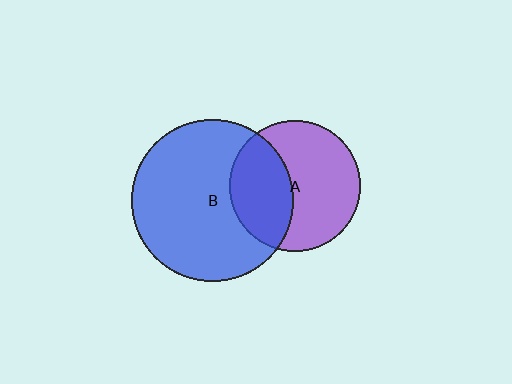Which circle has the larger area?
Circle B (blue).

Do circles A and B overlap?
Yes.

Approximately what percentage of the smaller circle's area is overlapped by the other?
Approximately 40%.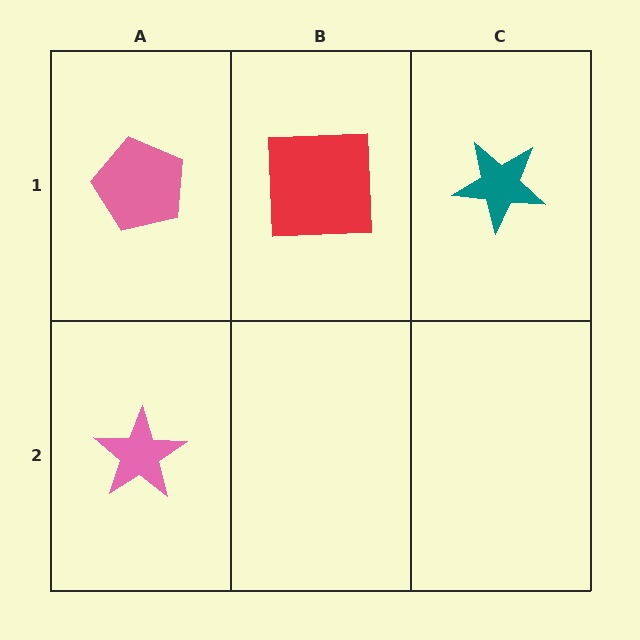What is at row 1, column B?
A red square.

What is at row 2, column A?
A pink star.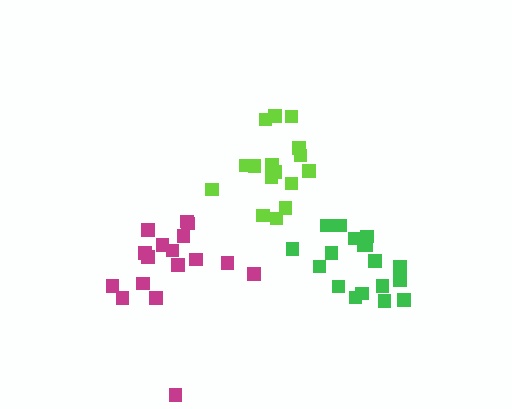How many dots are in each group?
Group 1: 16 dots, Group 2: 17 dots, Group 3: 18 dots (51 total).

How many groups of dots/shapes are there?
There are 3 groups.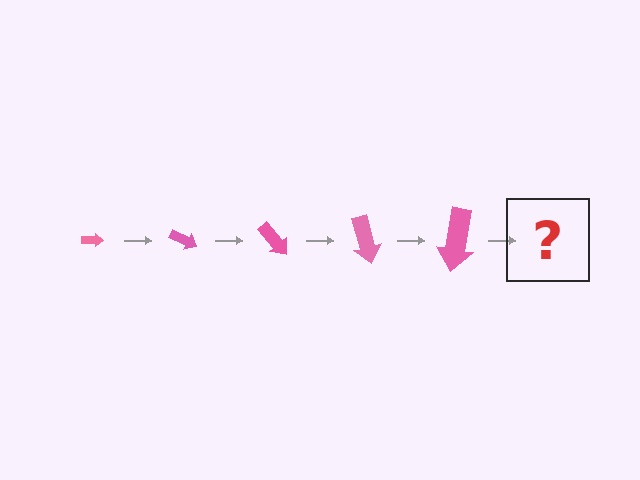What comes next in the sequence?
The next element should be an arrow, larger than the previous one and rotated 125 degrees from the start.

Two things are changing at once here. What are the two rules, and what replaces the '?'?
The two rules are that the arrow grows larger each step and it rotates 25 degrees each step. The '?' should be an arrow, larger than the previous one and rotated 125 degrees from the start.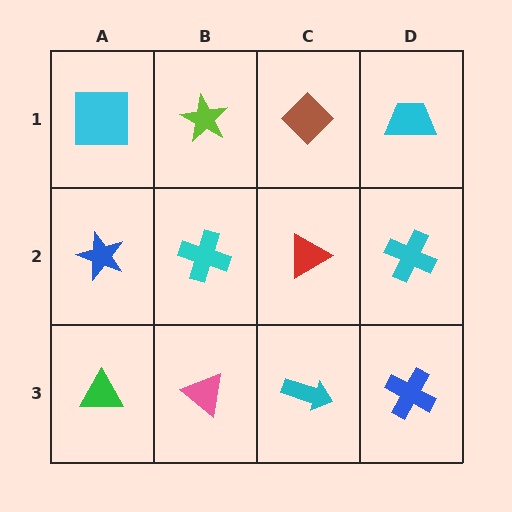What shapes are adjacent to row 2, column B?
A lime star (row 1, column B), a pink triangle (row 3, column B), a blue star (row 2, column A), a red triangle (row 2, column C).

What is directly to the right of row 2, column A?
A cyan cross.